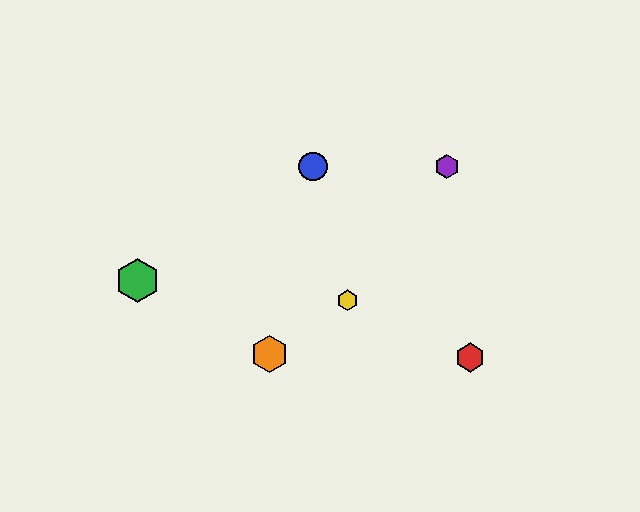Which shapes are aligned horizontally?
The blue circle, the purple hexagon are aligned horizontally.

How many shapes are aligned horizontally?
2 shapes (the blue circle, the purple hexagon) are aligned horizontally.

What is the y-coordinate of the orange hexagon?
The orange hexagon is at y≈354.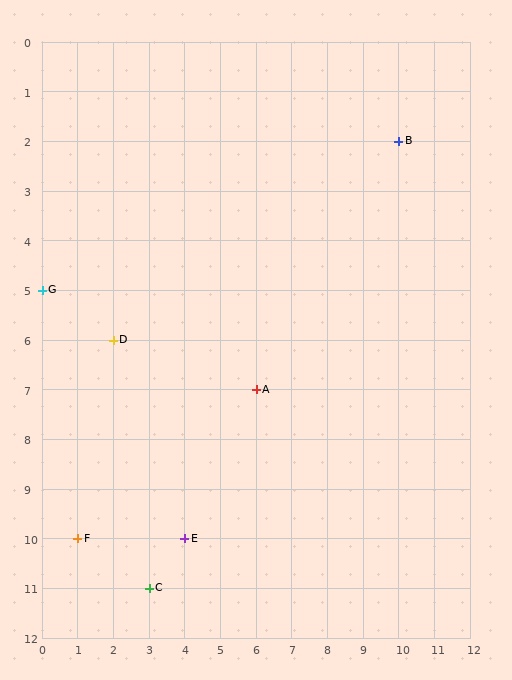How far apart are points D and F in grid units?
Points D and F are 1 column and 4 rows apart (about 4.1 grid units diagonally).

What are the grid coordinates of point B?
Point B is at grid coordinates (10, 2).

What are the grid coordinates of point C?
Point C is at grid coordinates (3, 11).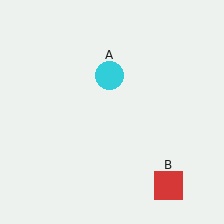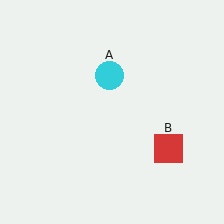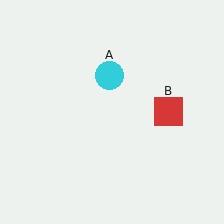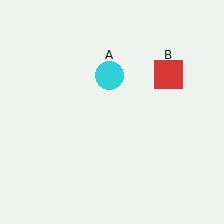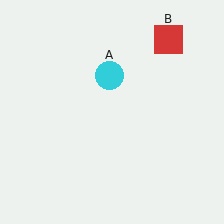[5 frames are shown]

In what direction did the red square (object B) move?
The red square (object B) moved up.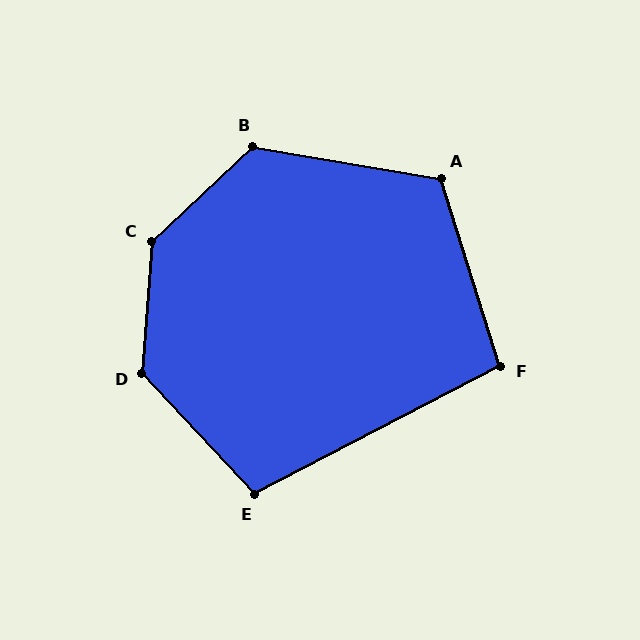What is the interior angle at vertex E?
Approximately 106 degrees (obtuse).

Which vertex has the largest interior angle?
C, at approximately 137 degrees.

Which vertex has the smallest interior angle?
F, at approximately 100 degrees.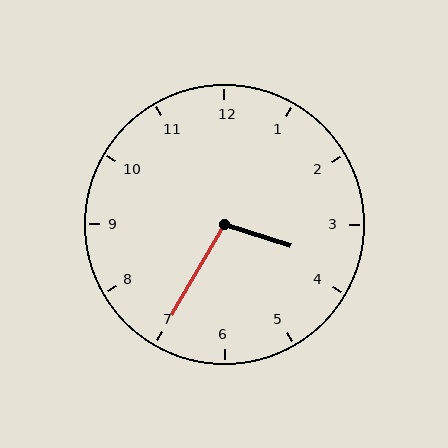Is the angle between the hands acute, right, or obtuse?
It is obtuse.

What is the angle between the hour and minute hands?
Approximately 102 degrees.